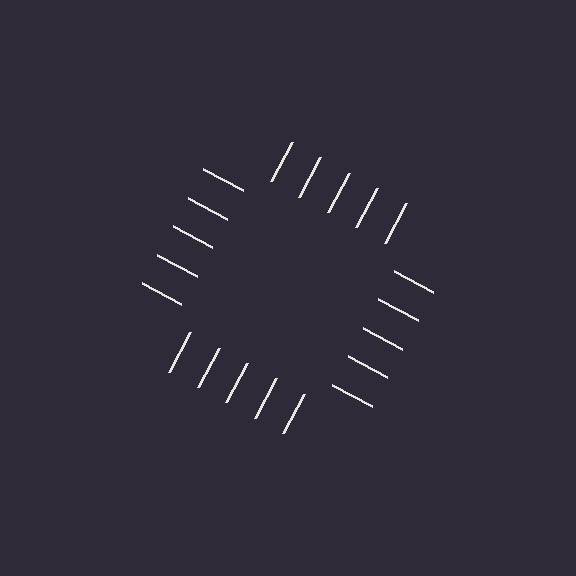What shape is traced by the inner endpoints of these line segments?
An illusory square — the line segments terminate on its edges but no continuous stroke is drawn.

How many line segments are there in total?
20 — 5 along each of the 4 edges.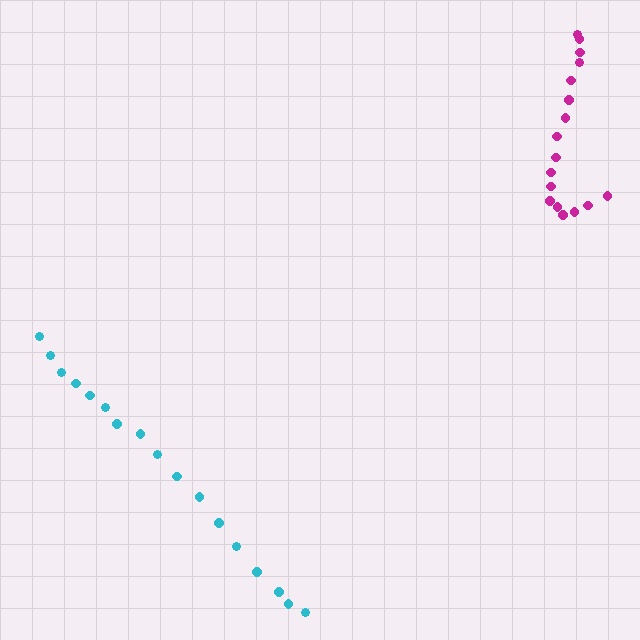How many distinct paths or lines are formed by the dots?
There are 2 distinct paths.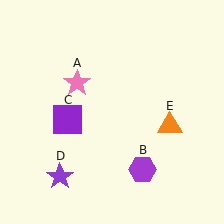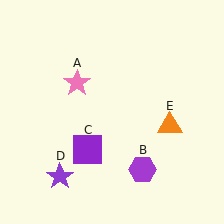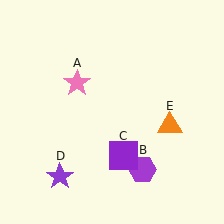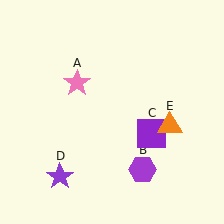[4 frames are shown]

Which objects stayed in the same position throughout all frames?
Pink star (object A) and purple hexagon (object B) and purple star (object D) and orange triangle (object E) remained stationary.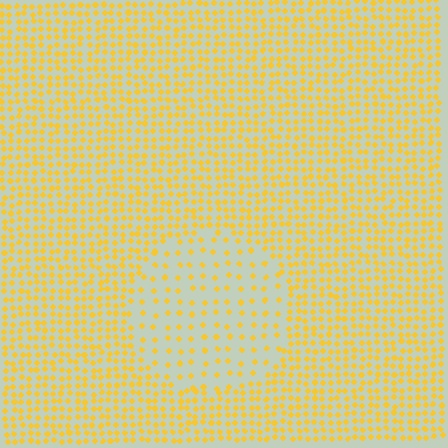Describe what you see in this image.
The image contains small yellow elements arranged at two different densities. A circle-shaped region is visible where the elements are less densely packed than the surrounding area.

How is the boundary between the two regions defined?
The boundary is defined by a change in element density (approximately 2.4x ratio). All elements are the same color, size, and shape.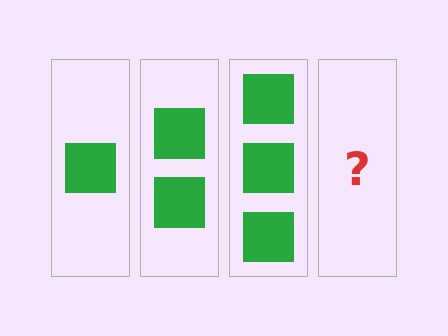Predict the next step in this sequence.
The next step is 4 squares.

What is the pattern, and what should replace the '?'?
The pattern is that each step adds one more square. The '?' should be 4 squares.